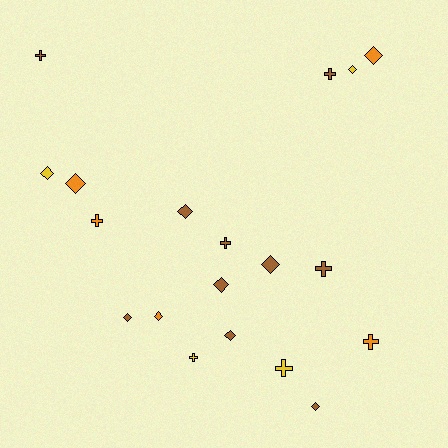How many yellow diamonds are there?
There are 2 yellow diamonds.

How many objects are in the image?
There are 19 objects.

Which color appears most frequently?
Brown, with 10 objects.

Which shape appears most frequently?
Diamond, with 11 objects.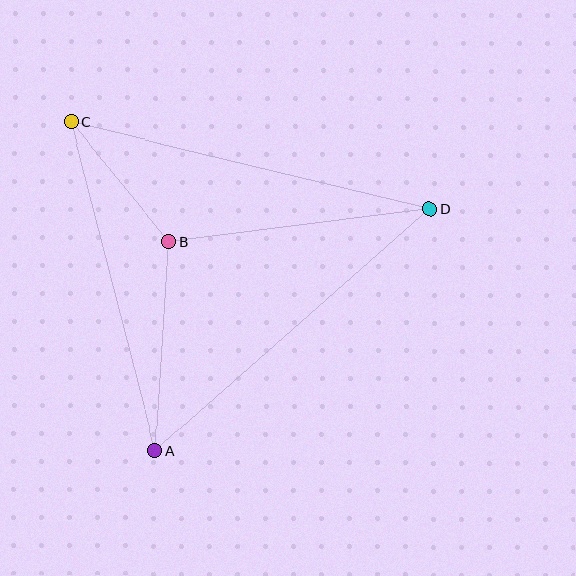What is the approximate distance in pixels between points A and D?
The distance between A and D is approximately 366 pixels.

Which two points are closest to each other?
Points B and C are closest to each other.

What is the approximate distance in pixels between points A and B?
The distance between A and B is approximately 209 pixels.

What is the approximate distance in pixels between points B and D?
The distance between B and D is approximately 264 pixels.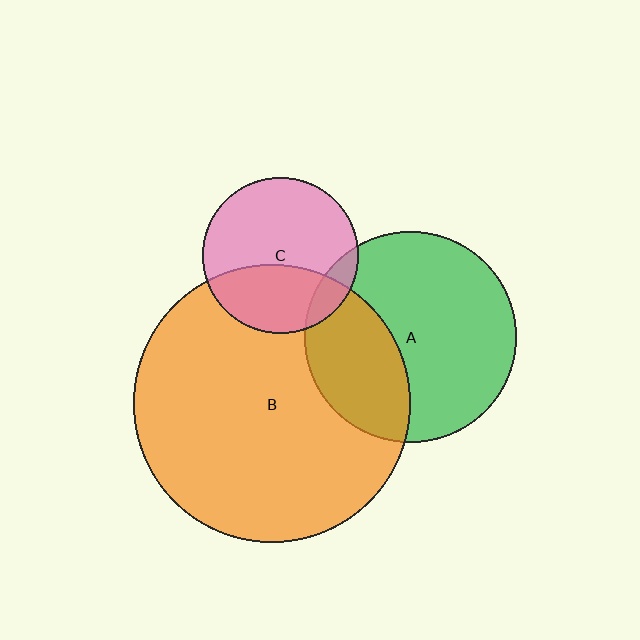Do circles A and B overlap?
Yes.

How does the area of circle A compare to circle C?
Approximately 1.8 times.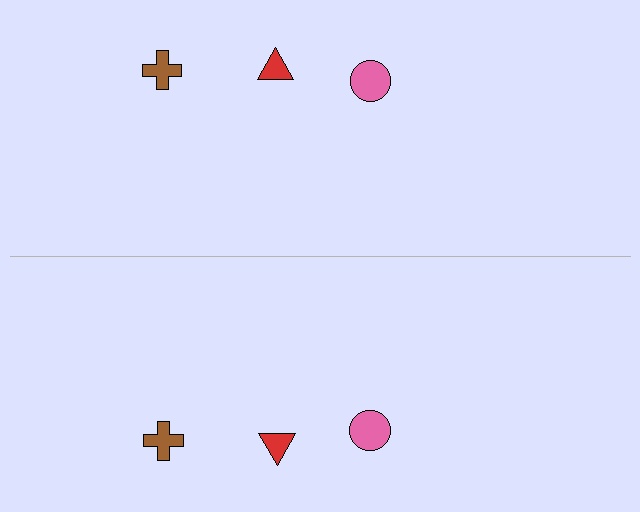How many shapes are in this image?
There are 6 shapes in this image.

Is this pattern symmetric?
Yes, this pattern has bilateral (reflection) symmetry.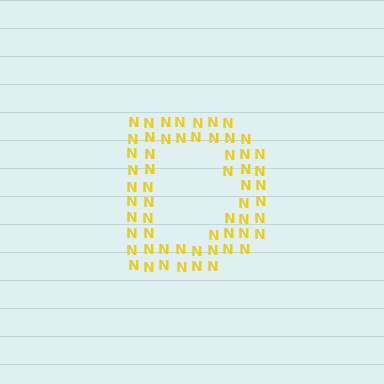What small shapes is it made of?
It is made of small letter N's.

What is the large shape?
The large shape is the letter D.